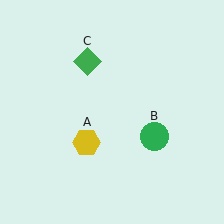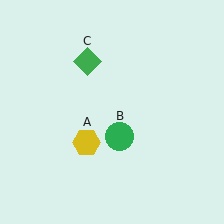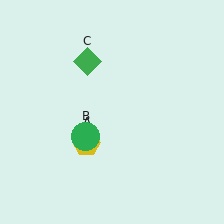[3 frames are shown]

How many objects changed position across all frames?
1 object changed position: green circle (object B).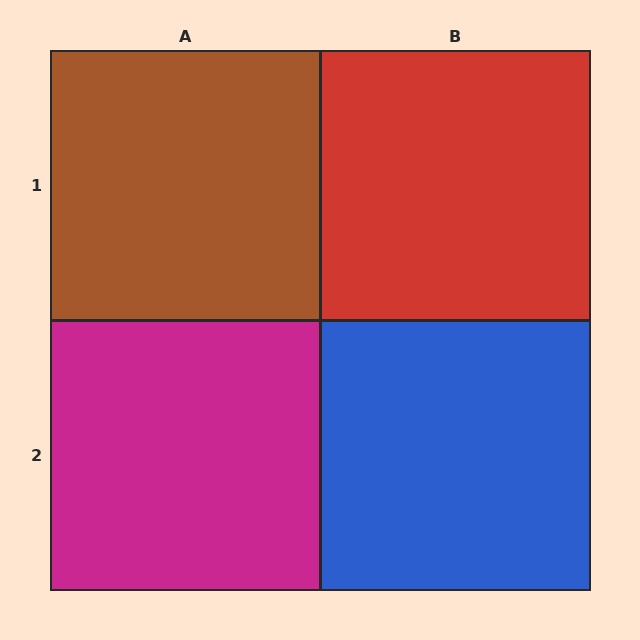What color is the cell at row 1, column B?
Red.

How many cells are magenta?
1 cell is magenta.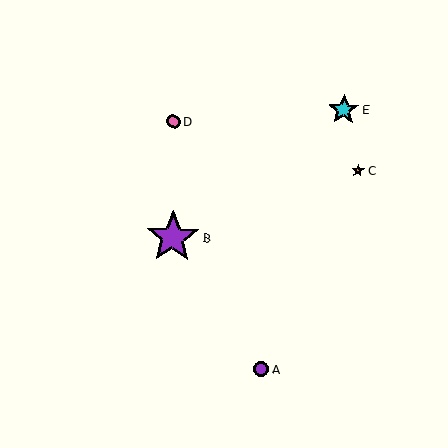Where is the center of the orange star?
The center of the orange star is at (358, 171).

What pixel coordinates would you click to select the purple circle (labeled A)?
Click at (261, 369) to select the purple circle A.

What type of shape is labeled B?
Shape B is a purple star.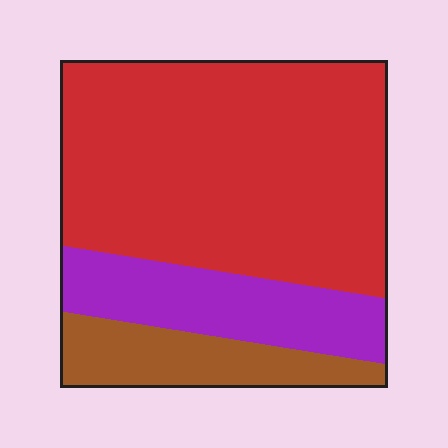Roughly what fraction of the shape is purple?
Purple takes up between a sixth and a third of the shape.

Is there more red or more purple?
Red.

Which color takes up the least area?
Brown, at roughly 15%.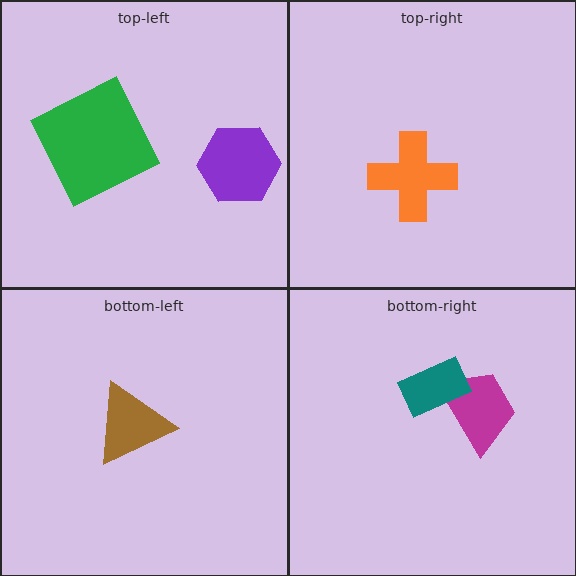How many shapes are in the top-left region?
2.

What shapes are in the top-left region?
The green square, the purple hexagon.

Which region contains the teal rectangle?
The bottom-right region.